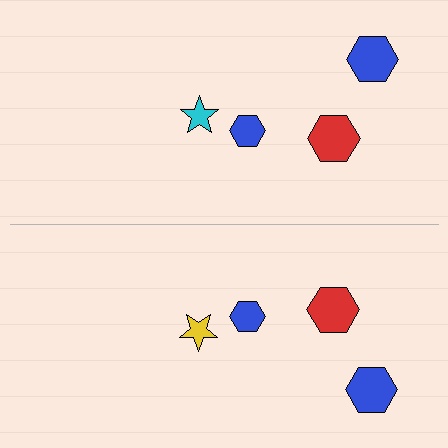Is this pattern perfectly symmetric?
No, the pattern is not perfectly symmetric. The yellow star on the bottom side breaks the symmetry — its mirror counterpart is cyan.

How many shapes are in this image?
There are 8 shapes in this image.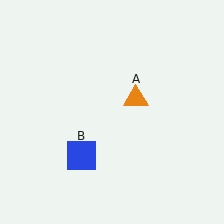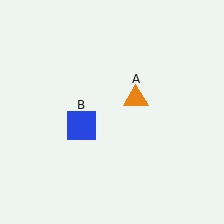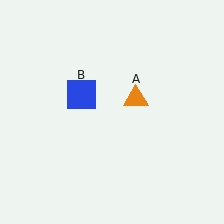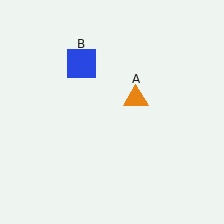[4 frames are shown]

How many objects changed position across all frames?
1 object changed position: blue square (object B).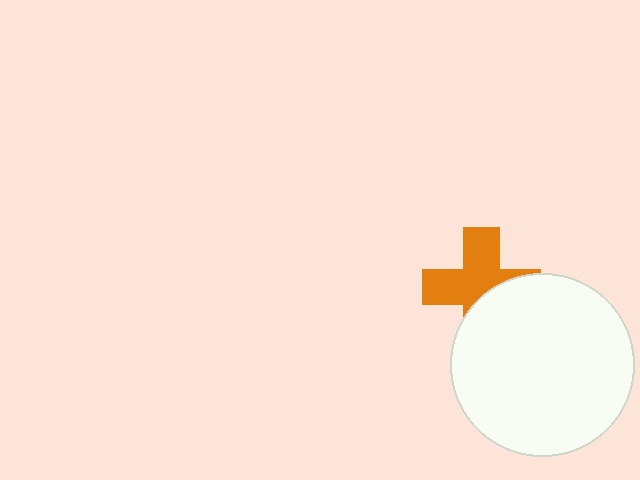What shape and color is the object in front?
The object in front is a white circle.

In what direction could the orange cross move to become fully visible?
The orange cross could move up. That would shift it out from behind the white circle entirely.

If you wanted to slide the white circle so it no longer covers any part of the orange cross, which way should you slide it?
Slide it down — that is the most direct way to separate the two shapes.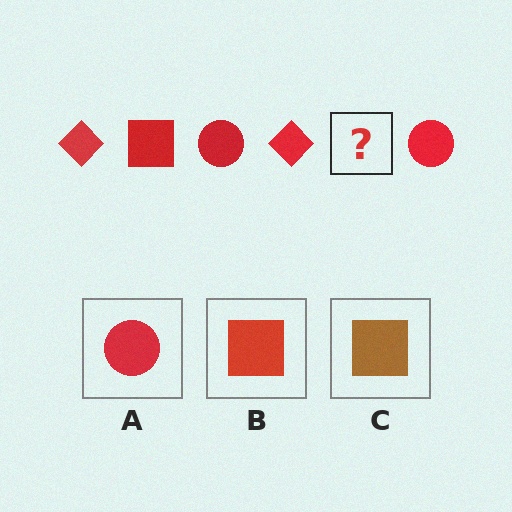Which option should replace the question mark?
Option B.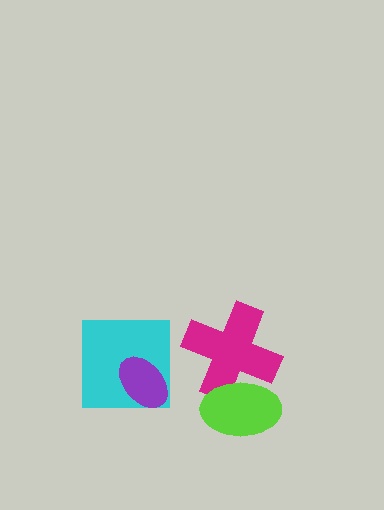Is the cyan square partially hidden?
Yes, it is partially covered by another shape.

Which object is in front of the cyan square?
The purple ellipse is in front of the cyan square.